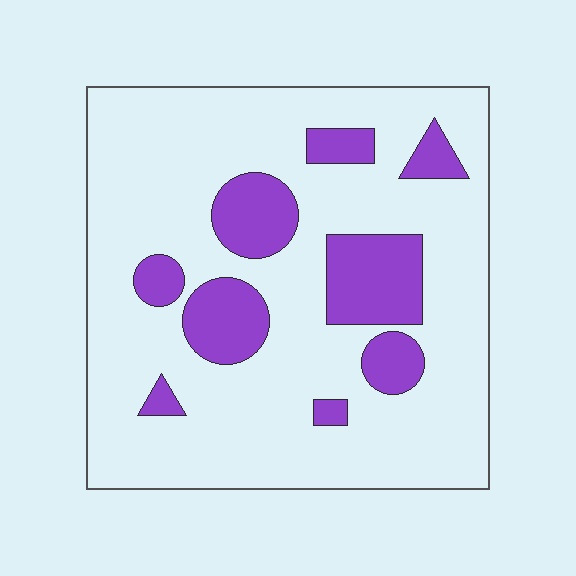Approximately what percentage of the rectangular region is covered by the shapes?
Approximately 20%.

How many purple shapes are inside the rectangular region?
9.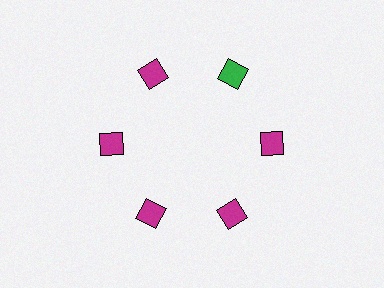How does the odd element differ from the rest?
It has a different color: green instead of magenta.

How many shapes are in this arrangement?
There are 6 shapes arranged in a ring pattern.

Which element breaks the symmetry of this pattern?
The green diamond at roughly the 1 o'clock position breaks the symmetry. All other shapes are magenta diamonds.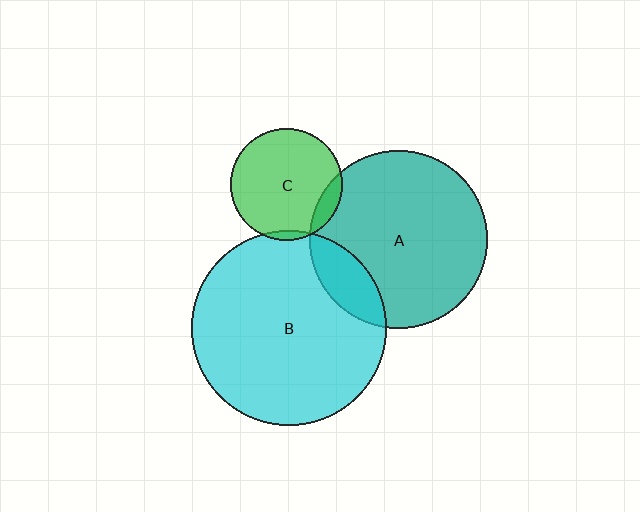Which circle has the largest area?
Circle B (cyan).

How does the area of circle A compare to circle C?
Approximately 2.5 times.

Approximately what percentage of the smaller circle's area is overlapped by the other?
Approximately 15%.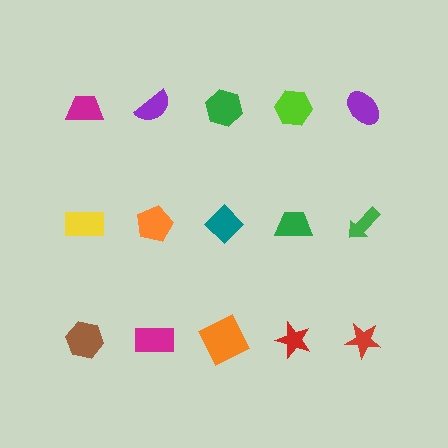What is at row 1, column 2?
A purple semicircle.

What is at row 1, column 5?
A purple ellipse.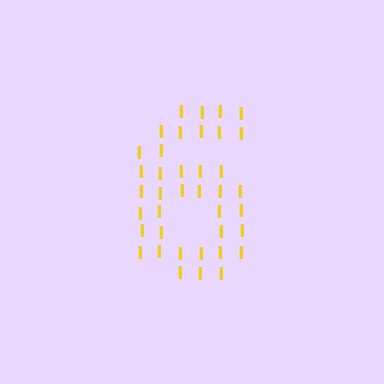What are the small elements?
The small elements are letter I's.